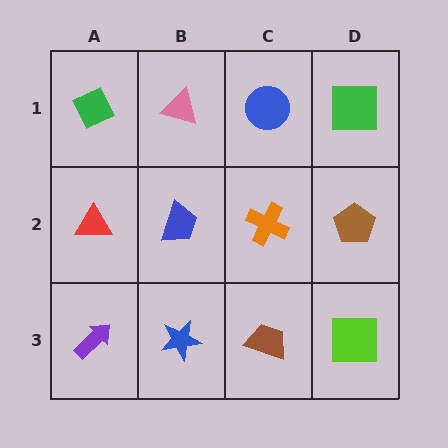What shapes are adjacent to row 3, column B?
A blue trapezoid (row 2, column B), a purple arrow (row 3, column A), a brown trapezoid (row 3, column C).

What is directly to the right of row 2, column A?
A blue trapezoid.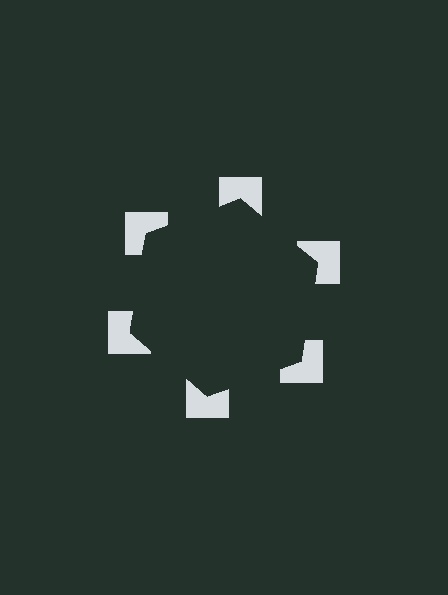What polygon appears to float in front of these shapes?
An illusory hexagon — its edges are inferred from the aligned wedge cuts in the notched squares, not physically drawn.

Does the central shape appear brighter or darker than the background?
It typically appears slightly darker than the background, even though no actual brightness change is drawn.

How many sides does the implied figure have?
6 sides.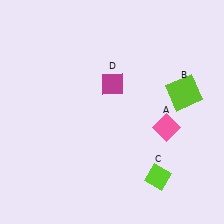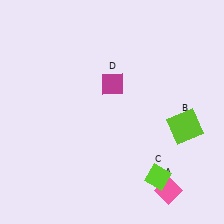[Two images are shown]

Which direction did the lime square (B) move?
The lime square (B) moved down.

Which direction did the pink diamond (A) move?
The pink diamond (A) moved down.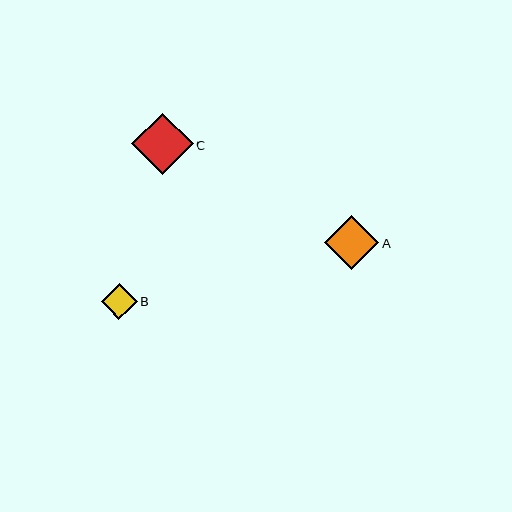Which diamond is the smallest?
Diamond B is the smallest with a size of approximately 36 pixels.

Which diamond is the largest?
Diamond C is the largest with a size of approximately 61 pixels.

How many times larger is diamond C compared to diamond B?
Diamond C is approximately 1.7 times the size of diamond B.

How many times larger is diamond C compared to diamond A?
Diamond C is approximately 1.1 times the size of diamond A.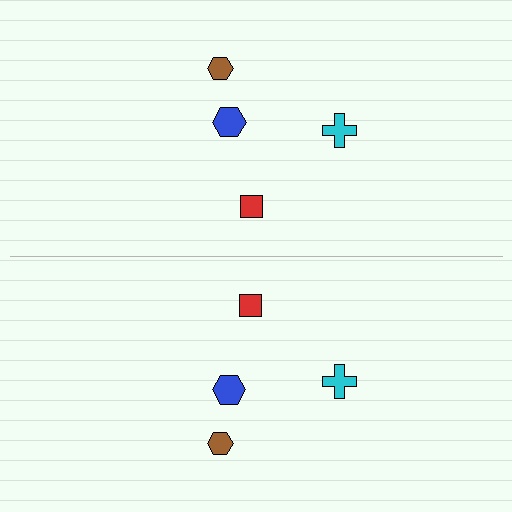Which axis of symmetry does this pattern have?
The pattern has a horizontal axis of symmetry running through the center of the image.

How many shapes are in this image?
There are 8 shapes in this image.